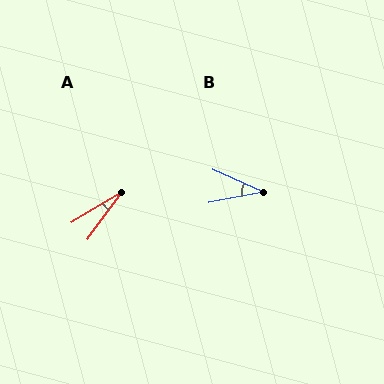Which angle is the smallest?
A, at approximately 22 degrees.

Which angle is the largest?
B, at approximately 36 degrees.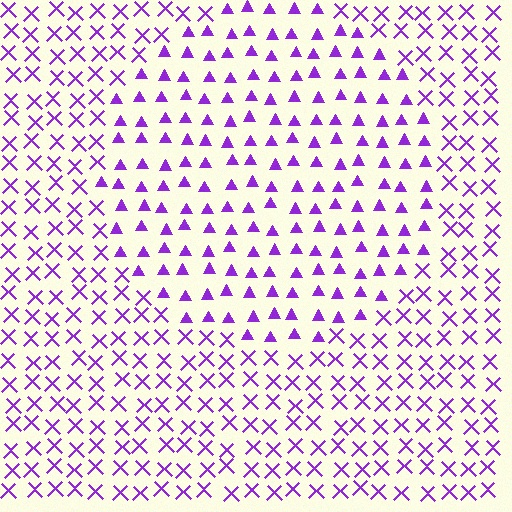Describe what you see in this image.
The image is filled with small purple elements arranged in a uniform grid. A circle-shaped region contains triangles, while the surrounding area contains X marks. The boundary is defined purely by the change in element shape.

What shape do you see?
I see a circle.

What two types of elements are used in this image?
The image uses triangles inside the circle region and X marks outside it.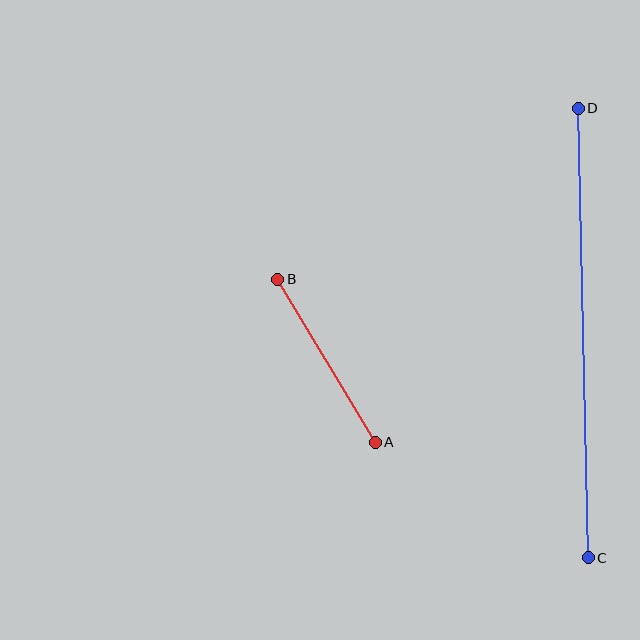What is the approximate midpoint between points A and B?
The midpoint is at approximately (326, 361) pixels.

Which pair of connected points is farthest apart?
Points C and D are farthest apart.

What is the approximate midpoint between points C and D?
The midpoint is at approximately (583, 333) pixels.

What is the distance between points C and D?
The distance is approximately 450 pixels.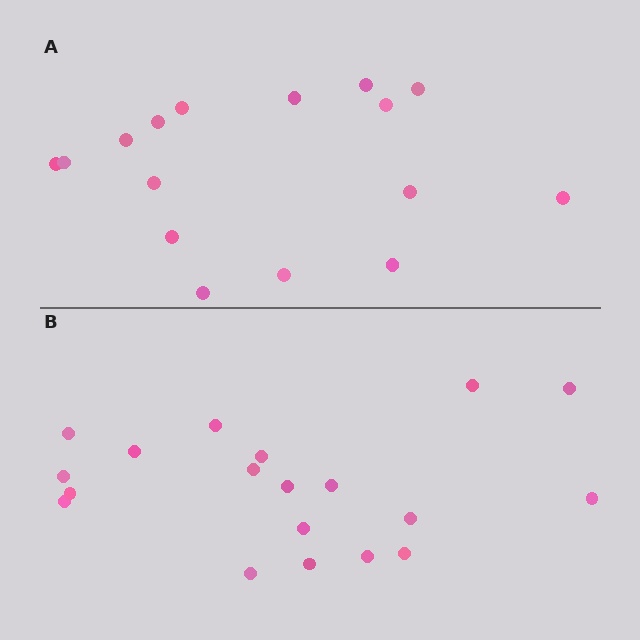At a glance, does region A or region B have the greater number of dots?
Region B (the bottom region) has more dots.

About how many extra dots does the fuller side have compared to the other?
Region B has just a few more — roughly 2 or 3 more dots than region A.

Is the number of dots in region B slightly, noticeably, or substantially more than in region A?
Region B has only slightly more — the two regions are fairly close. The ratio is roughly 1.2 to 1.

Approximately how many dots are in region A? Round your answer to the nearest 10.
About 20 dots. (The exact count is 16, which rounds to 20.)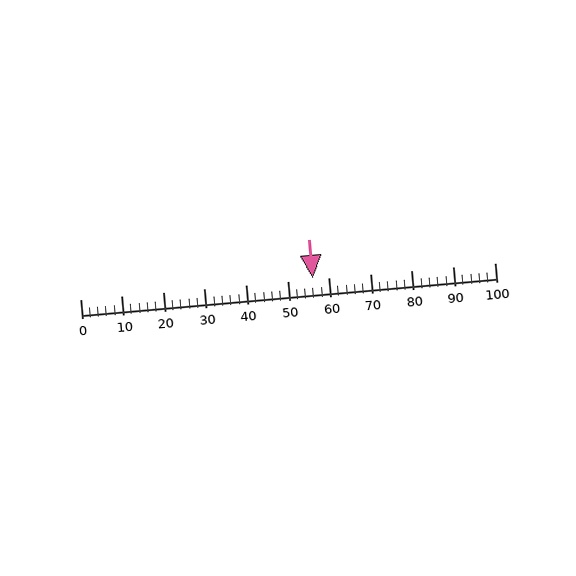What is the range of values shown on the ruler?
The ruler shows values from 0 to 100.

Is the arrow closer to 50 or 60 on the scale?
The arrow is closer to 60.